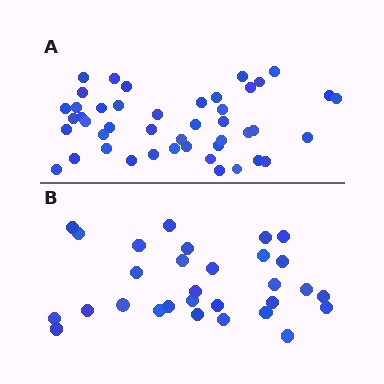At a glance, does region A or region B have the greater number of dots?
Region A (the top region) has more dots.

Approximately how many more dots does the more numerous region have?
Region A has approximately 15 more dots than region B.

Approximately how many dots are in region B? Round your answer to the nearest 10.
About 30 dots.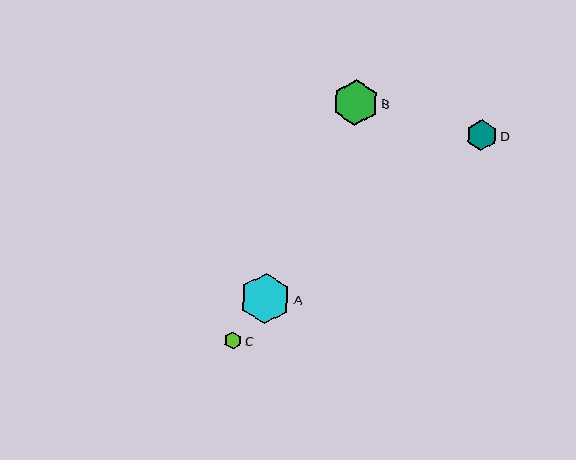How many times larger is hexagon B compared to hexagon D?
Hexagon B is approximately 1.5 times the size of hexagon D.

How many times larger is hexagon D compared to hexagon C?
Hexagon D is approximately 1.8 times the size of hexagon C.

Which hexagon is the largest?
Hexagon A is the largest with a size of approximately 51 pixels.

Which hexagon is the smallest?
Hexagon C is the smallest with a size of approximately 17 pixels.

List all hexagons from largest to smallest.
From largest to smallest: A, B, D, C.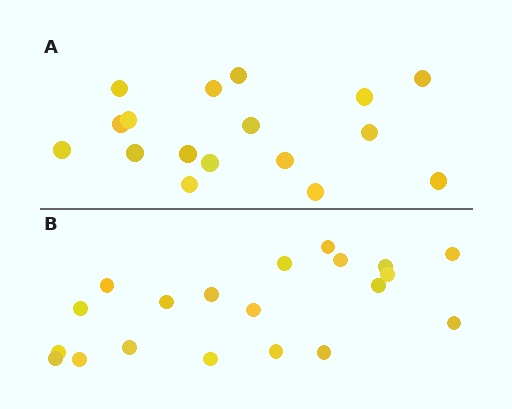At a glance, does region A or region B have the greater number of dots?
Region B (the bottom region) has more dots.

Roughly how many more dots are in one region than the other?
Region B has just a few more — roughly 2 or 3 more dots than region A.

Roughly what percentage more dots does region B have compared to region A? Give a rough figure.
About 20% more.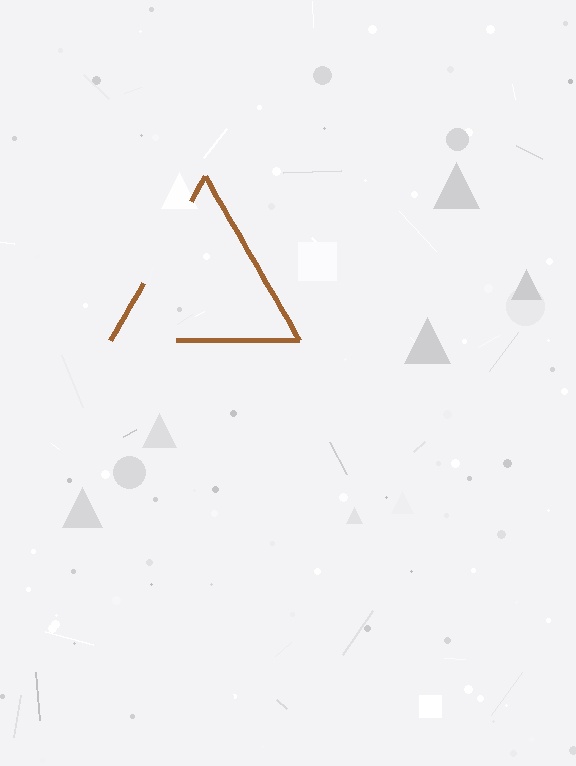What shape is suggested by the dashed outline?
The dashed outline suggests a triangle.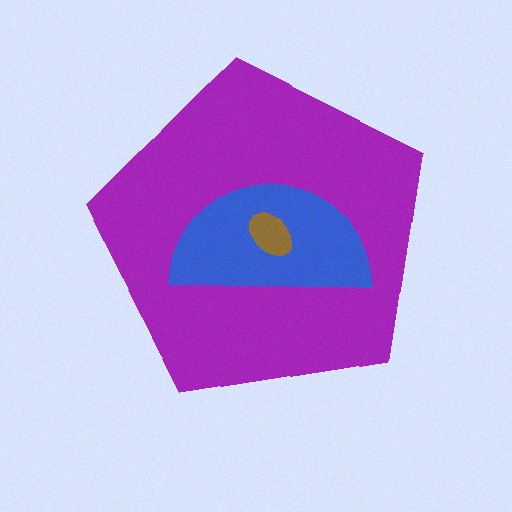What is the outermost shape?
The purple pentagon.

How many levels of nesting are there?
3.